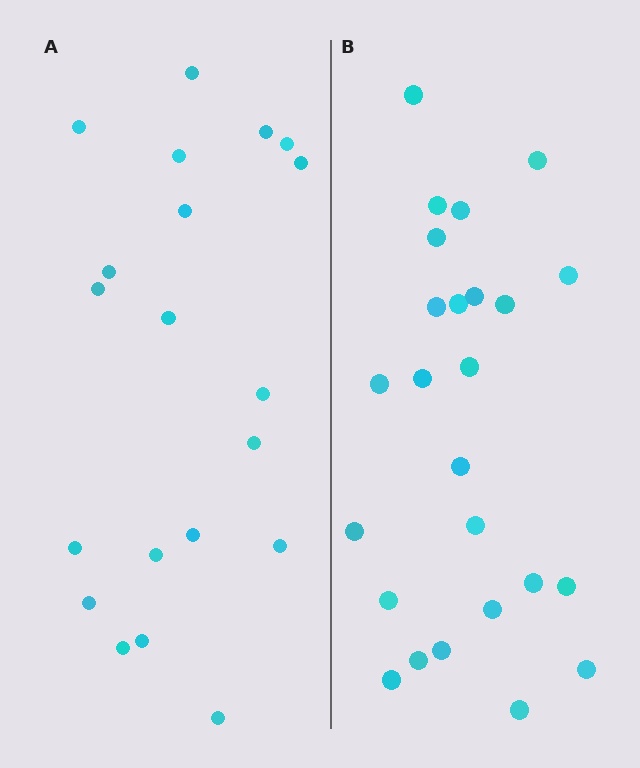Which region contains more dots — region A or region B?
Region B (the right region) has more dots.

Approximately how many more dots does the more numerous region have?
Region B has about 5 more dots than region A.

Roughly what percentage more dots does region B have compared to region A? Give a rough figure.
About 25% more.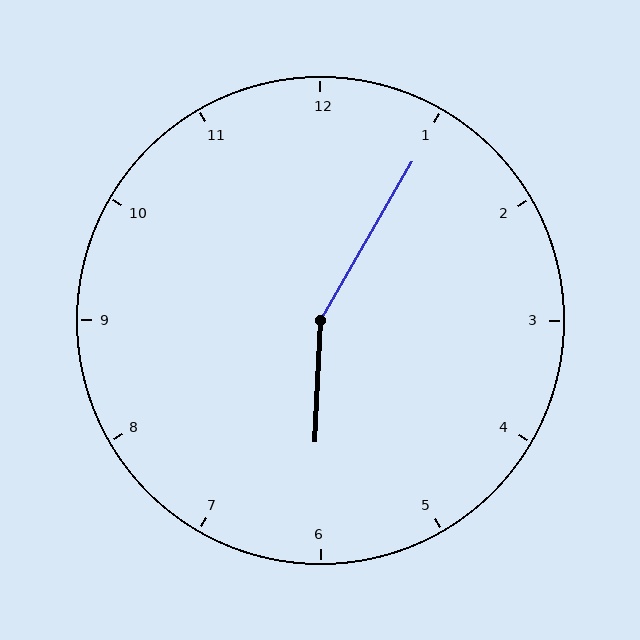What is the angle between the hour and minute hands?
Approximately 152 degrees.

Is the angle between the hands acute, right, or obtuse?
It is obtuse.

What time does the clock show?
6:05.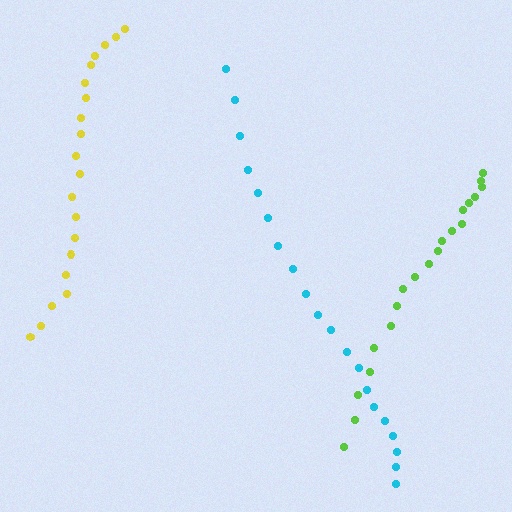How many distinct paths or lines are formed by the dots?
There are 3 distinct paths.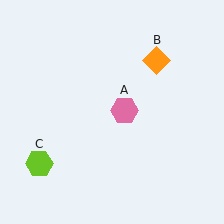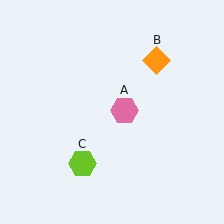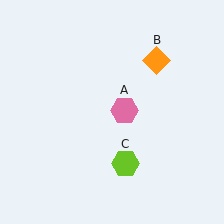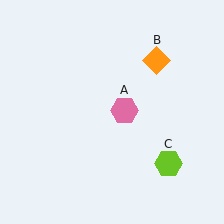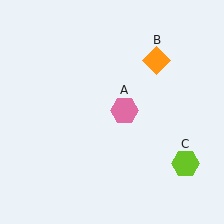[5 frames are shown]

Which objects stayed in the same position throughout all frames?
Pink hexagon (object A) and orange diamond (object B) remained stationary.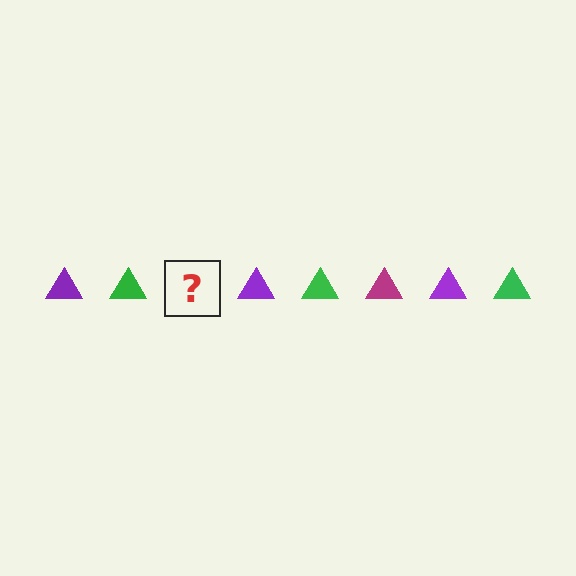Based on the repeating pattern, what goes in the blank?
The blank should be a magenta triangle.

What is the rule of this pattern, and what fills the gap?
The rule is that the pattern cycles through purple, green, magenta triangles. The gap should be filled with a magenta triangle.